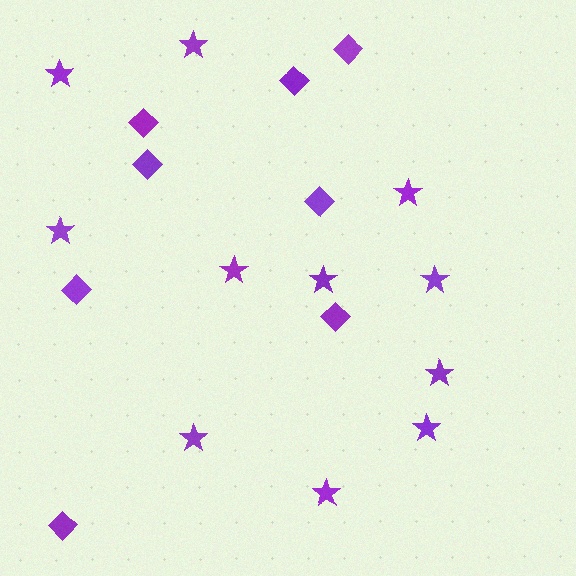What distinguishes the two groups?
There are 2 groups: one group of diamonds (8) and one group of stars (11).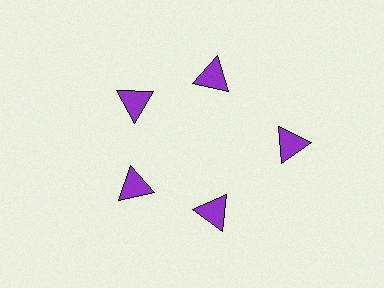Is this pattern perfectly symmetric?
No. The 5 purple triangles are arranged in a ring, but one element near the 3 o'clock position is pushed outward from the center, breaking the 5-fold rotational symmetry.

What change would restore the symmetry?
The symmetry would be restored by moving it inward, back onto the ring so that all 5 triangles sit at equal angles and equal distance from the center.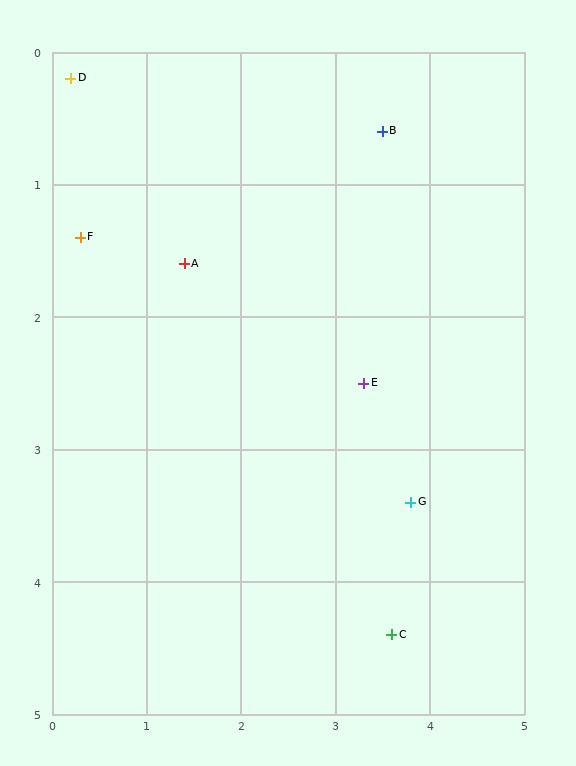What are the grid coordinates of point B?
Point B is at approximately (3.5, 0.6).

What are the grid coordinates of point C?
Point C is at approximately (3.6, 4.4).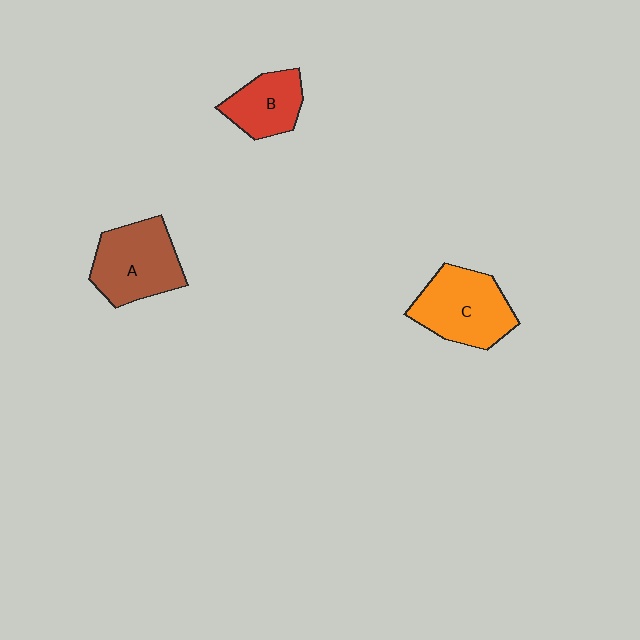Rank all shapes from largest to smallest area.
From largest to smallest: C (orange), A (brown), B (red).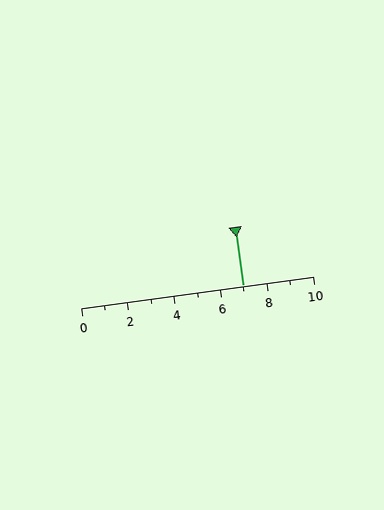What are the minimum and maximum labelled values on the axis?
The axis runs from 0 to 10.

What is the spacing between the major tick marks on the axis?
The major ticks are spaced 2 apart.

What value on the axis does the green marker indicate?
The marker indicates approximately 7.